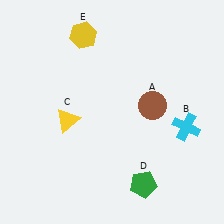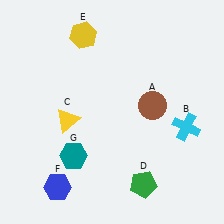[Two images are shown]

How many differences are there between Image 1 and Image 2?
There are 2 differences between the two images.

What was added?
A blue hexagon (F), a teal hexagon (G) were added in Image 2.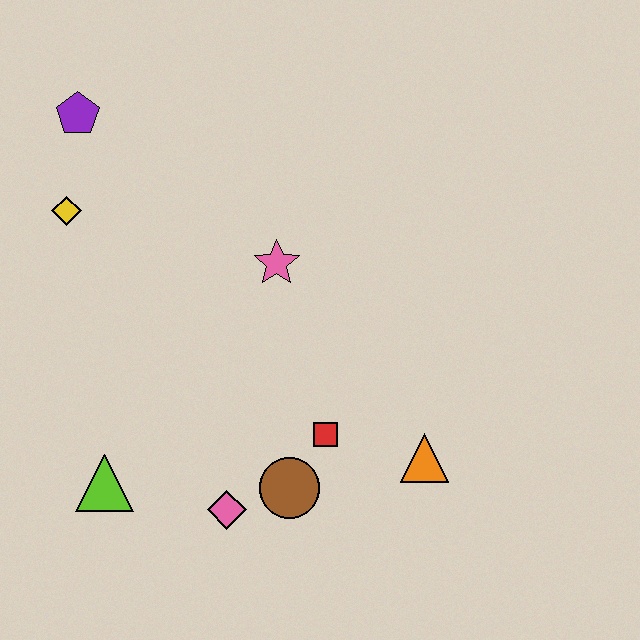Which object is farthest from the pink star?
The lime triangle is farthest from the pink star.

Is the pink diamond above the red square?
No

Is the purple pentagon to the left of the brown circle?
Yes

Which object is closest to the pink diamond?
The brown circle is closest to the pink diamond.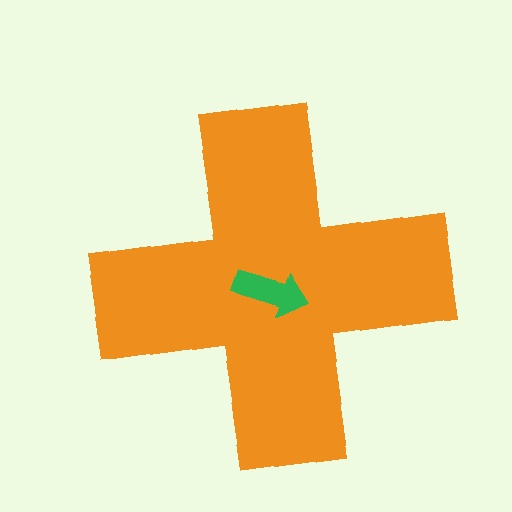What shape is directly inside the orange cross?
The green arrow.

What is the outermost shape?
The orange cross.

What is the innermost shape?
The green arrow.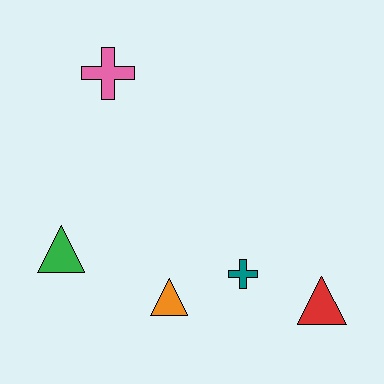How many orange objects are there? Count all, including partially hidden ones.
There is 1 orange object.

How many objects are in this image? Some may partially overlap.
There are 5 objects.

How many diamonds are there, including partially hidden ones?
There are no diamonds.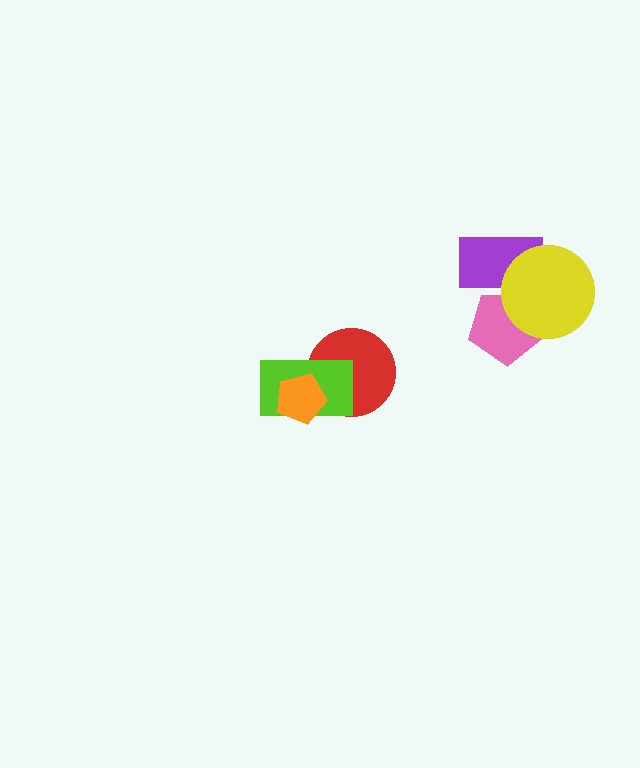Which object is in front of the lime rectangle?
The orange pentagon is in front of the lime rectangle.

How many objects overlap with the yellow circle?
2 objects overlap with the yellow circle.